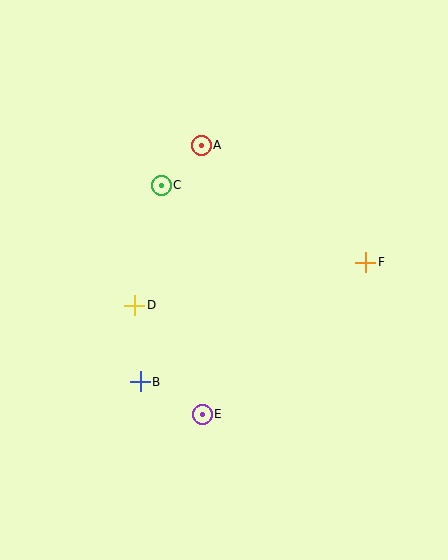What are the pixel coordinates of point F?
Point F is at (366, 262).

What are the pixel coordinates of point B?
Point B is at (140, 382).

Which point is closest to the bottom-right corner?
Point E is closest to the bottom-right corner.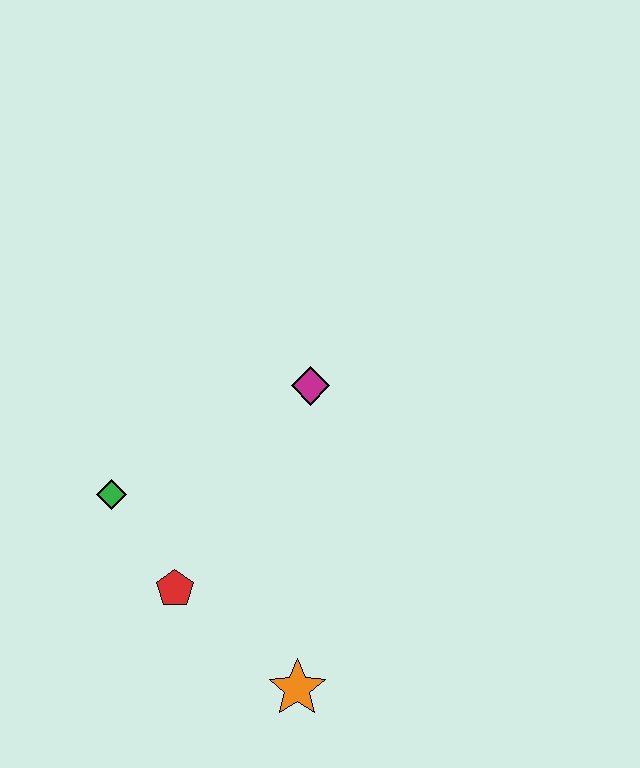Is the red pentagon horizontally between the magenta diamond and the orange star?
No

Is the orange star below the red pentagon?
Yes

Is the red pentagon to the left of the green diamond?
No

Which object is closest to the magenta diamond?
The green diamond is closest to the magenta diamond.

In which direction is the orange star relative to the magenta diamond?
The orange star is below the magenta diamond.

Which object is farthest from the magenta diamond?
The orange star is farthest from the magenta diamond.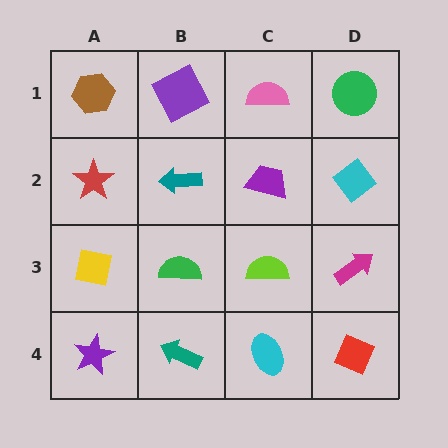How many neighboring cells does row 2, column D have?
3.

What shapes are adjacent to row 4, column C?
A lime semicircle (row 3, column C), a teal arrow (row 4, column B), a red diamond (row 4, column D).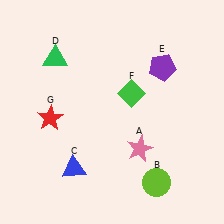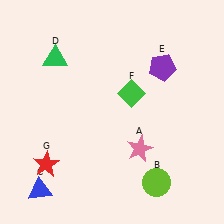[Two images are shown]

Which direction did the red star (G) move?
The red star (G) moved down.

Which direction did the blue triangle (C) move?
The blue triangle (C) moved left.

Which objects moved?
The objects that moved are: the blue triangle (C), the red star (G).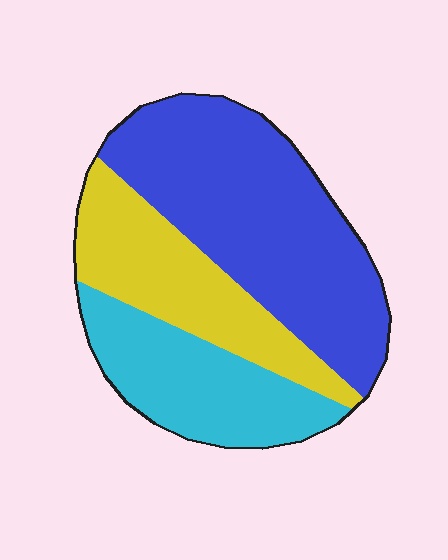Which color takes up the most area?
Blue, at roughly 50%.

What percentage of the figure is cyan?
Cyan takes up about one quarter (1/4) of the figure.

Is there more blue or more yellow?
Blue.